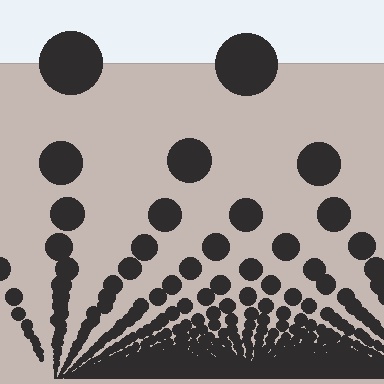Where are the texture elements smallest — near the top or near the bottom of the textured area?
Near the bottom.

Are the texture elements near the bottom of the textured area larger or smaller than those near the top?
Smaller. The gradient is inverted — elements near the bottom are smaller and denser.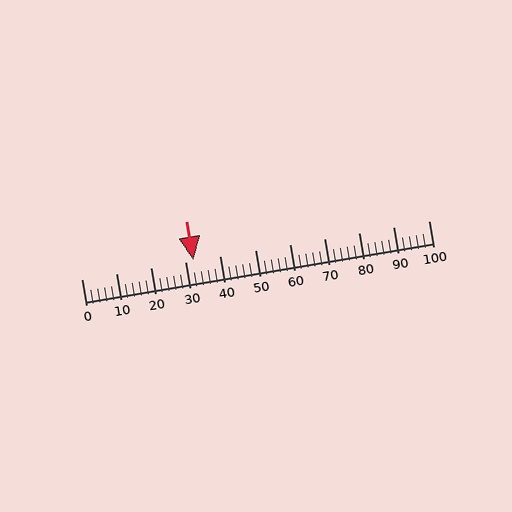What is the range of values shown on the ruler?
The ruler shows values from 0 to 100.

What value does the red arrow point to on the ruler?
The red arrow points to approximately 32.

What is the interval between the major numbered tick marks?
The major tick marks are spaced 10 units apart.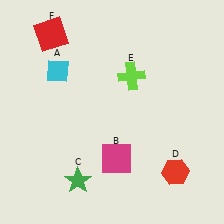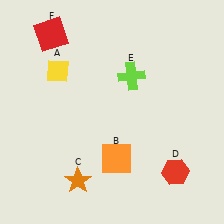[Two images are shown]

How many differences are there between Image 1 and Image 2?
There are 3 differences between the two images.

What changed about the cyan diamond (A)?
In Image 1, A is cyan. In Image 2, it changed to yellow.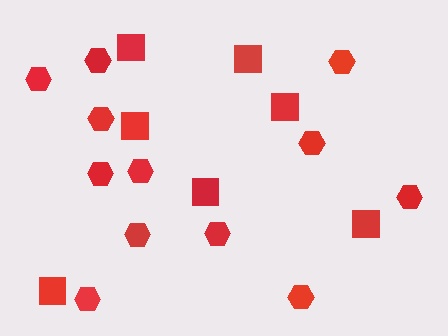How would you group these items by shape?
There are 2 groups: one group of hexagons (12) and one group of squares (7).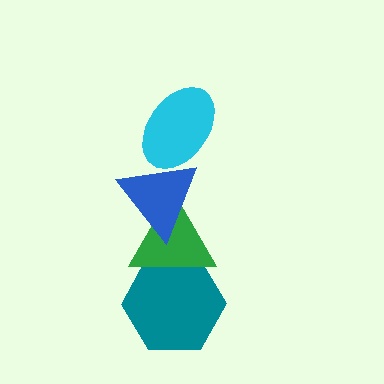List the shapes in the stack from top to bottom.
From top to bottom: the cyan ellipse, the blue triangle, the green triangle, the teal hexagon.